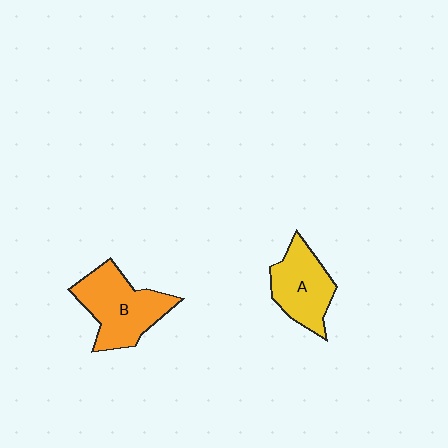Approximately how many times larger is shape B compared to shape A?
Approximately 1.3 times.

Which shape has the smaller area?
Shape A (yellow).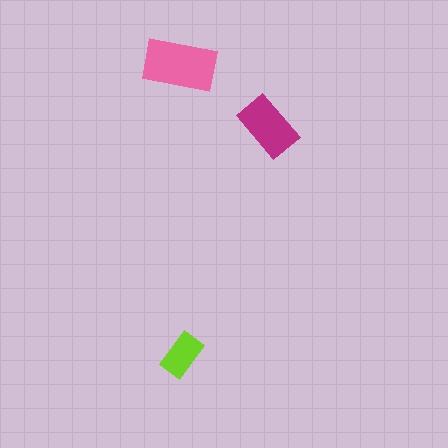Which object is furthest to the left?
The pink rectangle is leftmost.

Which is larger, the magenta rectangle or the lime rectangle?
The magenta one.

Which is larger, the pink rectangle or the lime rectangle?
The pink one.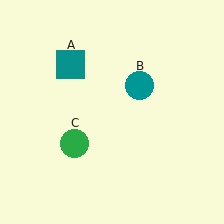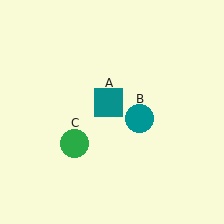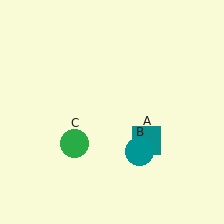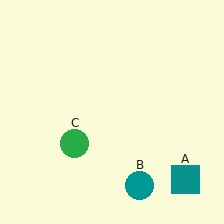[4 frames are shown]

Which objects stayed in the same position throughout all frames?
Green circle (object C) remained stationary.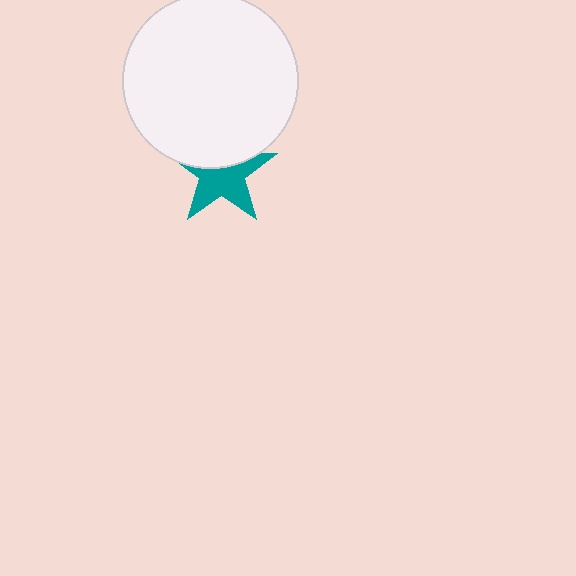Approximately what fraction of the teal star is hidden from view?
Roughly 39% of the teal star is hidden behind the white circle.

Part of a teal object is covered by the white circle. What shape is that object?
It is a star.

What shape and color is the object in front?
The object in front is a white circle.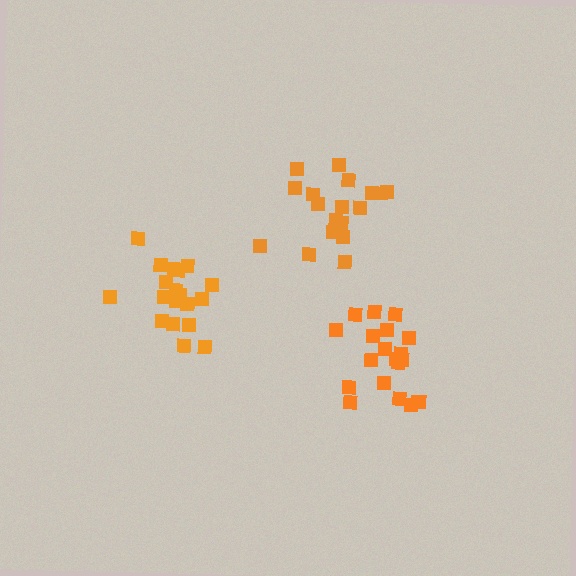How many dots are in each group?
Group 1: 20 dots, Group 2: 18 dots, Group 3: 19 dots (57 total).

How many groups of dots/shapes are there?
There are 3 groups.